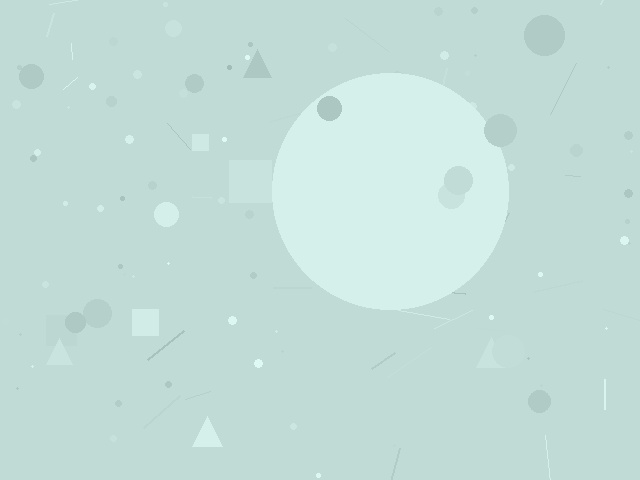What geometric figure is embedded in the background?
A circle is embedded in the background.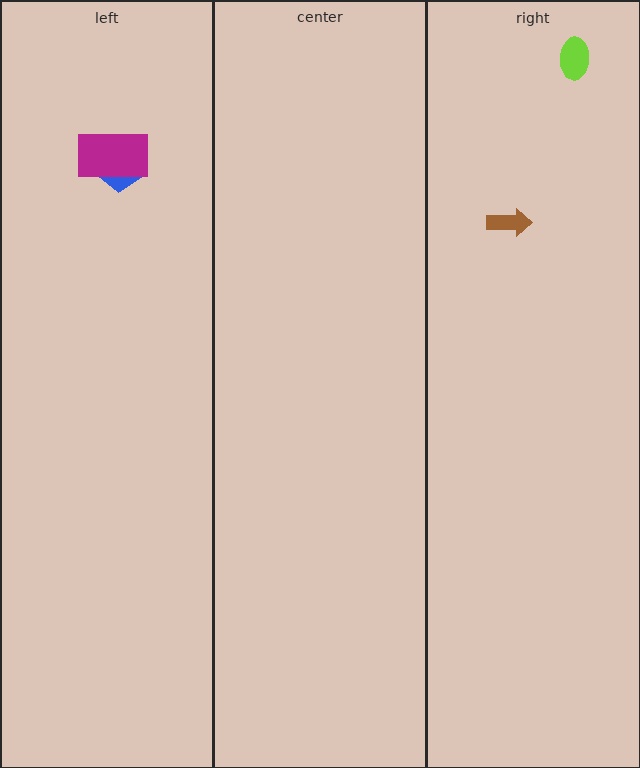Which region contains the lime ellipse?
The right region.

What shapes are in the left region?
The blue pentagon, the magenta rectangle.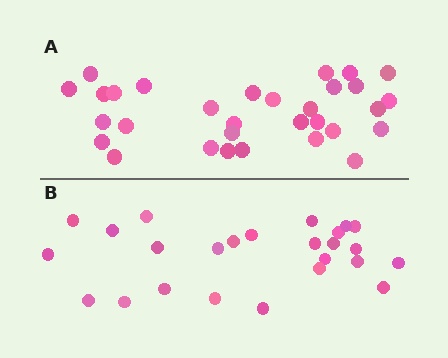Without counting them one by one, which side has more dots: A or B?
Region A (the top region) has more dots.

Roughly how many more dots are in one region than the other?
Region A has about 6 more dots than region B.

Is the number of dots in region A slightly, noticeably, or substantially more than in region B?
Region A has only slightly more — the two regions are fairly close. The ratio is roughly 1.2 to 1.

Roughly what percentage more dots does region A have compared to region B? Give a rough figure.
About 25% more.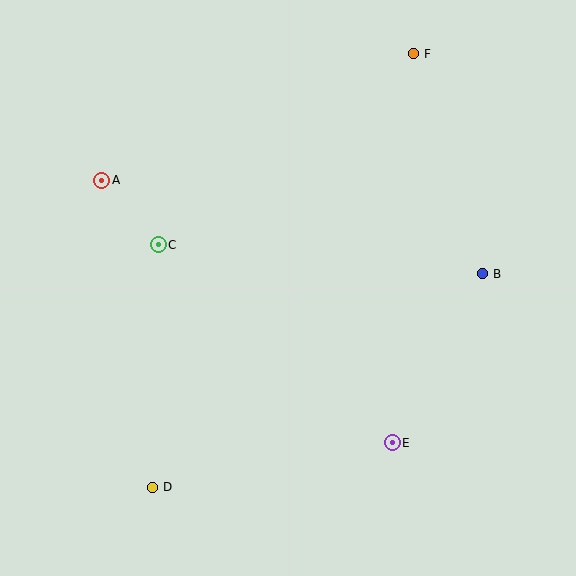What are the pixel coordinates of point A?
Point A is at (102, 180).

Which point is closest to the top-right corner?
Point F is closest to the top-right corner.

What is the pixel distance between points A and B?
The distance between A and B is 393 pixels.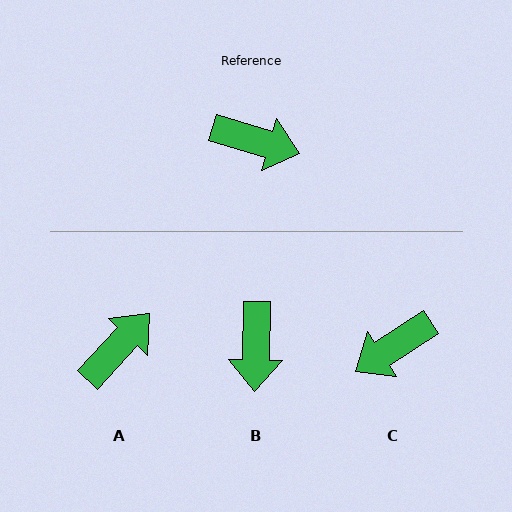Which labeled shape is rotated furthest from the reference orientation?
C, about 130 degrees away.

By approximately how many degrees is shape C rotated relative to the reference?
Approximately 130 degrees clockwise.